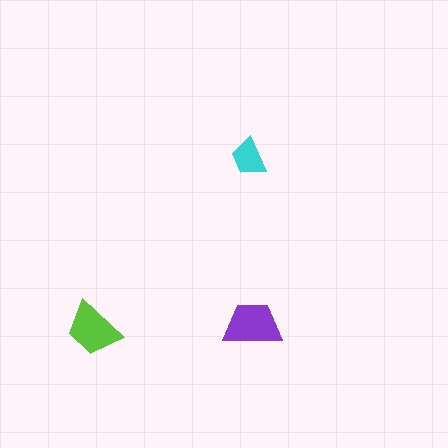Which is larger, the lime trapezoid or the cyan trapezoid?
The lime one.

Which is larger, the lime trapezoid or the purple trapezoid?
The purple one.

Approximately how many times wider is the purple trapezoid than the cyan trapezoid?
About 1.5 times wider.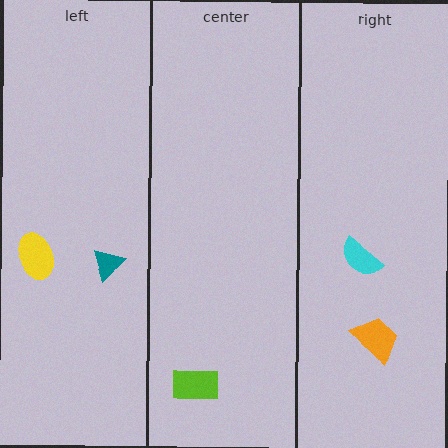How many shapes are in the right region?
2.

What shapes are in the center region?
The lime rectangle.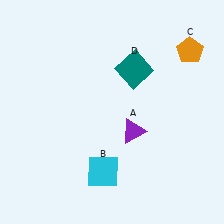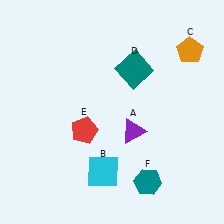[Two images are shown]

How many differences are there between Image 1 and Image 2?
There are 2 differences between the two images.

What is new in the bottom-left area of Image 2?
A red pentagon (E) was added in the bottom-left area of Image 2.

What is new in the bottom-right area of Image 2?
A teal hexagon (F) was added in the bottom-right area of Image 2.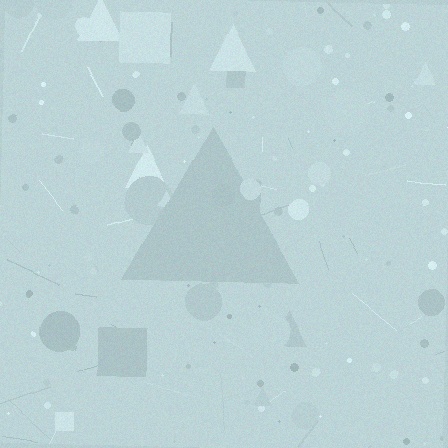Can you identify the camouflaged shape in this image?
The camouflaged shape is a triangle.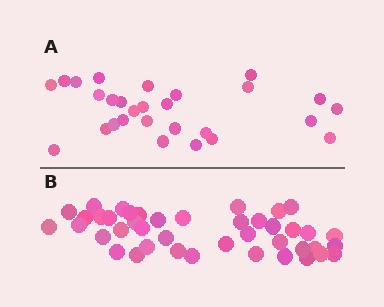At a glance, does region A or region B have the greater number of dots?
Region B (the bottom region) has more dots.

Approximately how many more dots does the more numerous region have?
Region B has approximately 15 more dots than region A.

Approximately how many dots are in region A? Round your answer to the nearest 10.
About 30 dots. (The exact count is 28, which rounds to 30.)